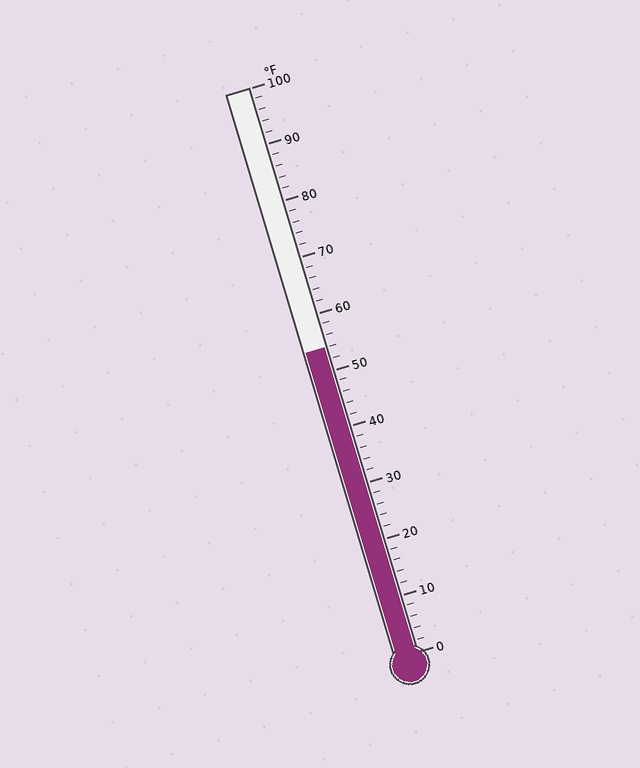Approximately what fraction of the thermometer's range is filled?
The thermometer is filled to approximately 55% of its range.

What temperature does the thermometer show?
The thermometer shows approximately 54°F.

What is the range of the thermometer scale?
The thermometer scale ranges from 0°F to 100°F.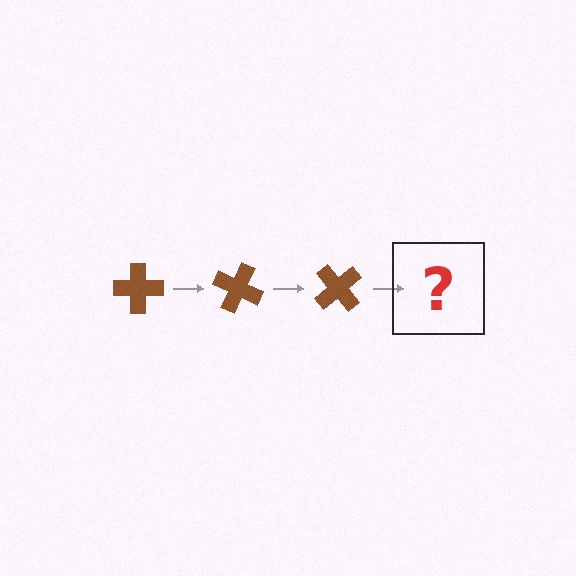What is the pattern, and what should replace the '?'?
The pattern is that the cross rotates 25 degrees each step. The '?' should be a brown cross rotated 75 degrees.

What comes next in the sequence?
The next element should be a brown cross rotated 75 degrees.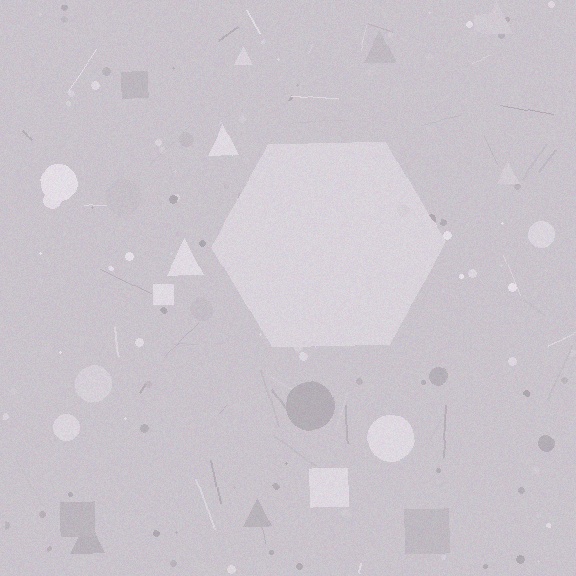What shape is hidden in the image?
A hexagon is hidden in the image.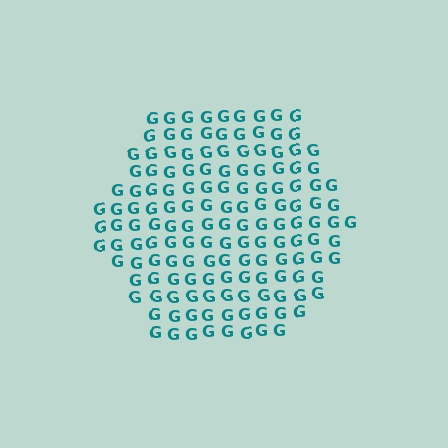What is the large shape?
The large shape is a hexagon.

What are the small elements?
The small elements are letter G's.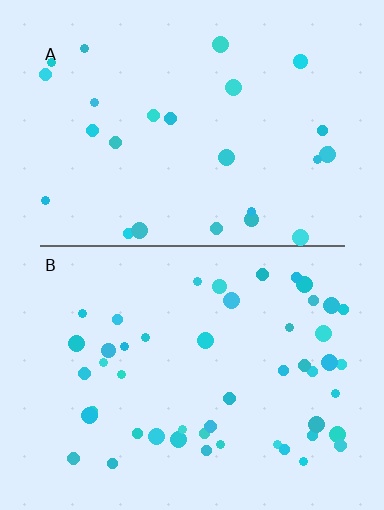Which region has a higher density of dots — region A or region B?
B (the bottom).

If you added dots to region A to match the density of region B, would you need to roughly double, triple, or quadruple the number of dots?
Approximately double.